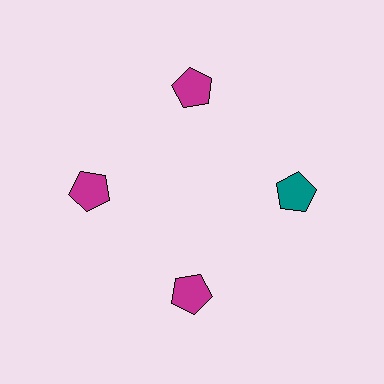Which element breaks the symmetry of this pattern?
The teal pentagon at roughly the 3 o'clock position breaks the symmetry. All other shapes are magenta pentagons.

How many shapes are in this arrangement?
There are 4 shapes arranged in a ring pattern.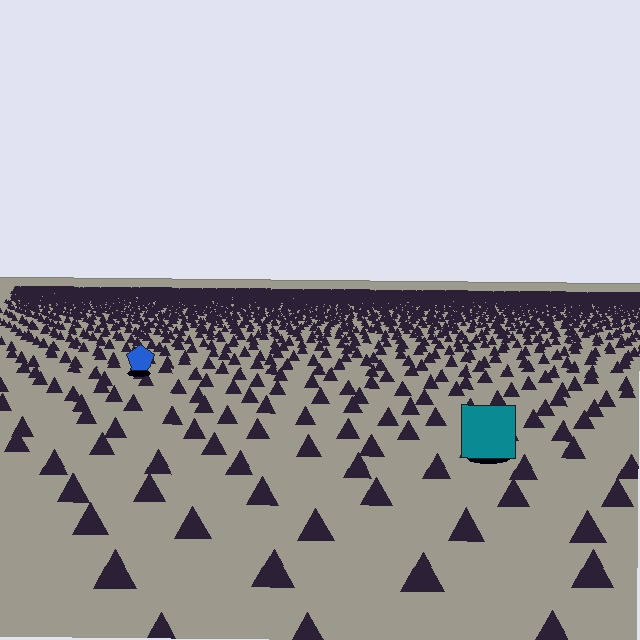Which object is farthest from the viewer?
The blue pentagon is farthest from the viewer. It appears smaller and the ground texture around it is denser.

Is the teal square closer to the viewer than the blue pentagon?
Yes. The teal square is closer — you can tell from the texture gradient: the ground texture is coarser near it.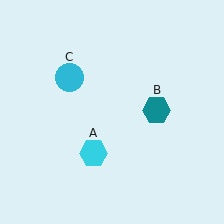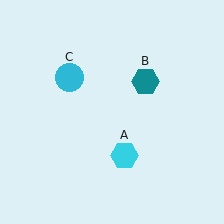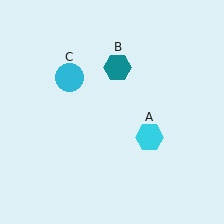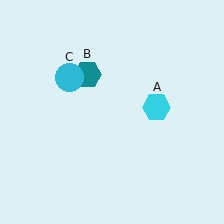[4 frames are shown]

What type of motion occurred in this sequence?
The cyan hexagon (object A), teal hexagon (object B) rotated counterclockwise around the center of the scene.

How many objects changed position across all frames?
2 objects changed position: cyan hexagon (object A), teal hexagon (object B).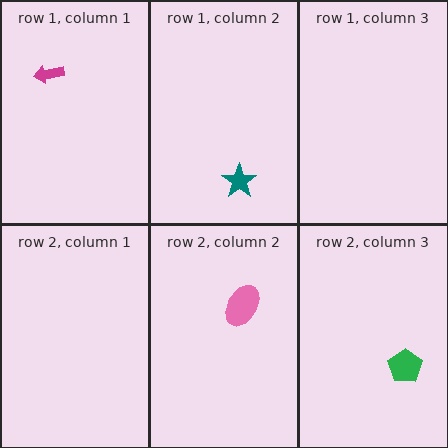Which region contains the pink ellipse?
The row 2, column 2 region.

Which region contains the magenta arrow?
The row 1, column 1 region.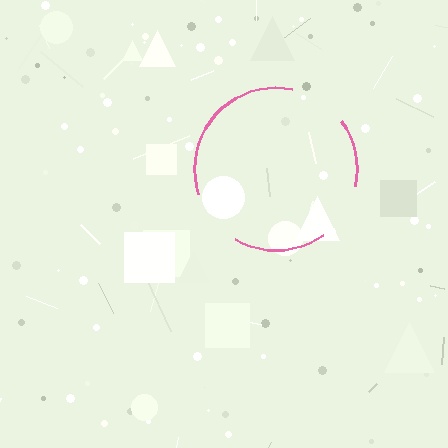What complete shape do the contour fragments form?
The contour fragments form a circle.